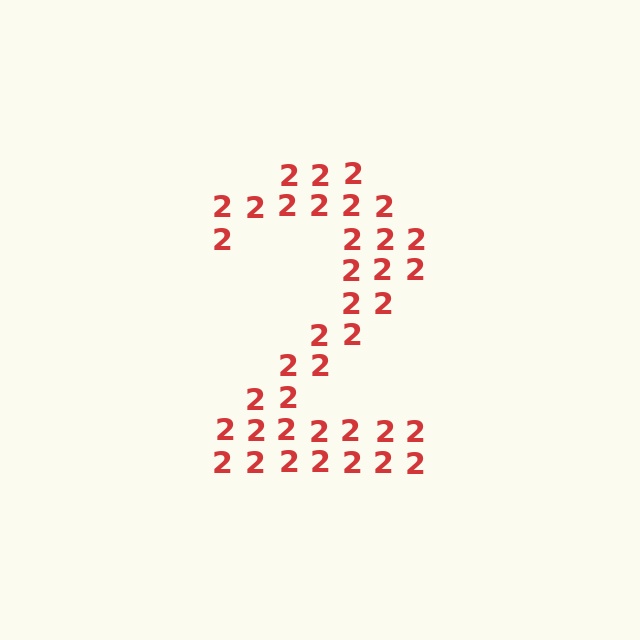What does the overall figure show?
The overall figure shows the digit 2.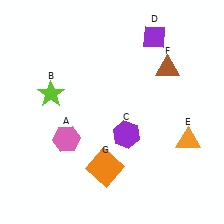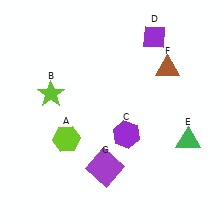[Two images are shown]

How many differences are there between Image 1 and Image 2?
There are 3 differences between the two images.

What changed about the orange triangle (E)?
In Image 1, E is orange. In Image 2, it changed to green.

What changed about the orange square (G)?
In Image 1, G is orange. In Image 2, it changed to purple.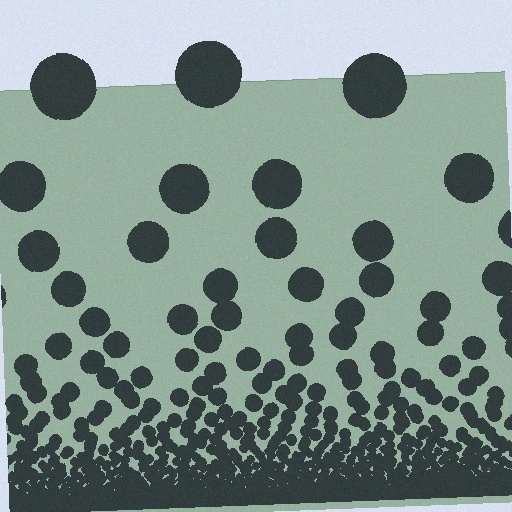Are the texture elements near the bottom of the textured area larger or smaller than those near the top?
Smaller. The gradient is inverted — elements near the bottom are smaller and denser.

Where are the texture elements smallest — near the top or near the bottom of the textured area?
Near the bottom.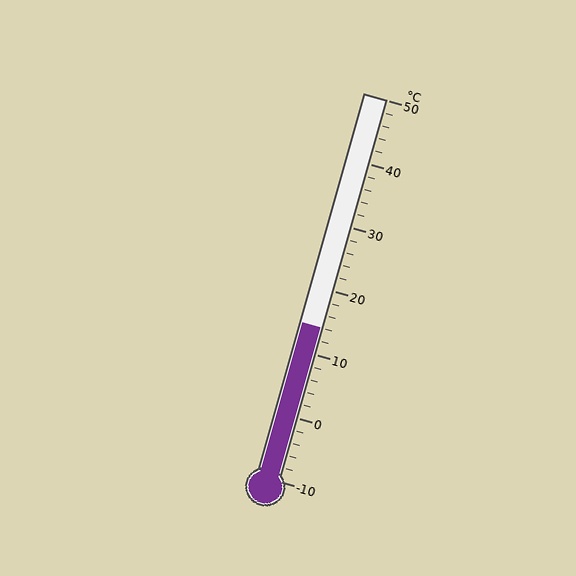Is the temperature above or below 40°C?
The temperature is below 40°C.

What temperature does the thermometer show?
The thermometer shows approximately 14°C.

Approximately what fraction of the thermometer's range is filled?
The thermometer is filled to approximately 40% of its range.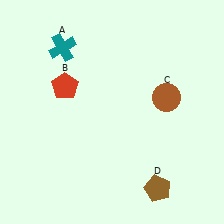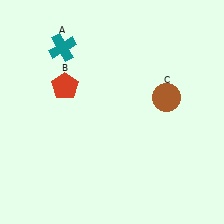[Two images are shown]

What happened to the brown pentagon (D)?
The brown pentagon (D) was removed in Image 2. It was in the bottom-right area of Image 1.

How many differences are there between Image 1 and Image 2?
There is 1 difference between the two images.